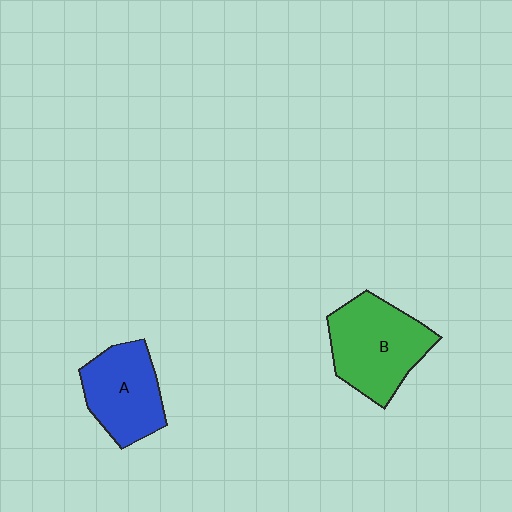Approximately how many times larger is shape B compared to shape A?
Approximately 1.2 times.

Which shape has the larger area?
Shape B (green).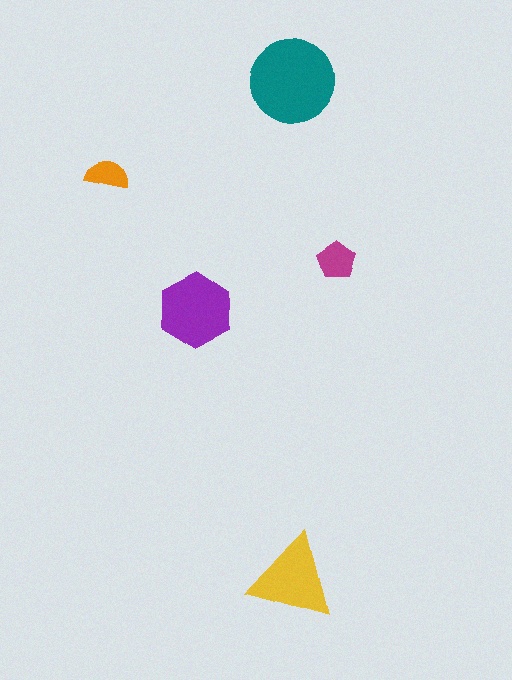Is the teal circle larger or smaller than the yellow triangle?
Larger.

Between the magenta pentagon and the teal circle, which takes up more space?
The teal circle.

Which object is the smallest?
The orange semicircle.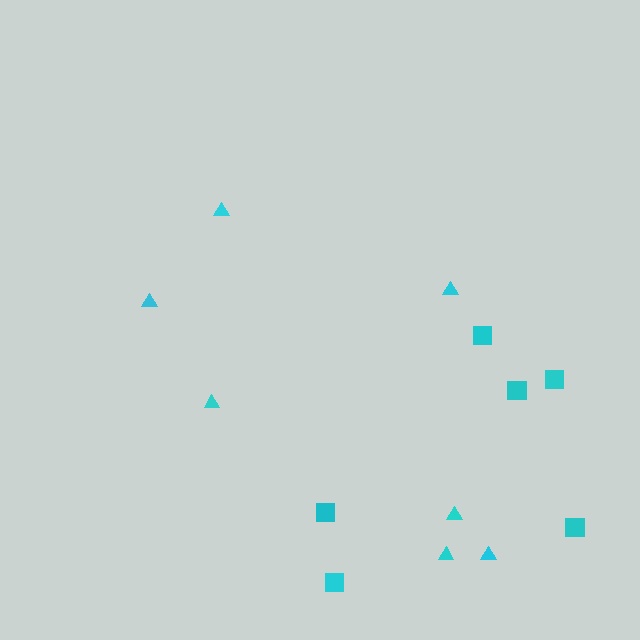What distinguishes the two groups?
There are 2 groups: one group of squares (6) and one group of triangles (7).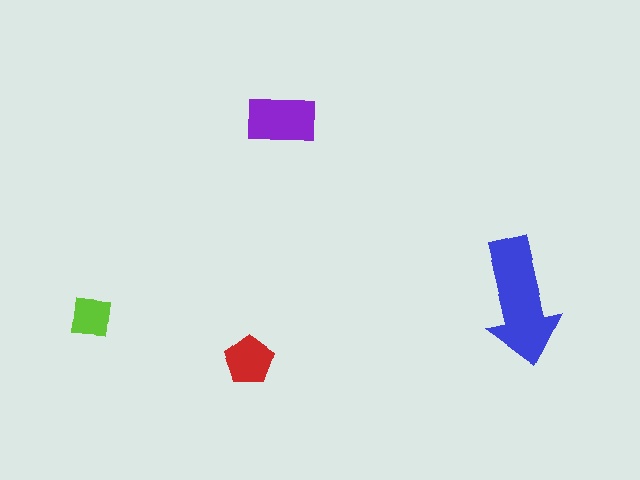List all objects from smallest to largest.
The lime square, the red pentagon, the purple rectangle, the blue arrow.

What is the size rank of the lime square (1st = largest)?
4th.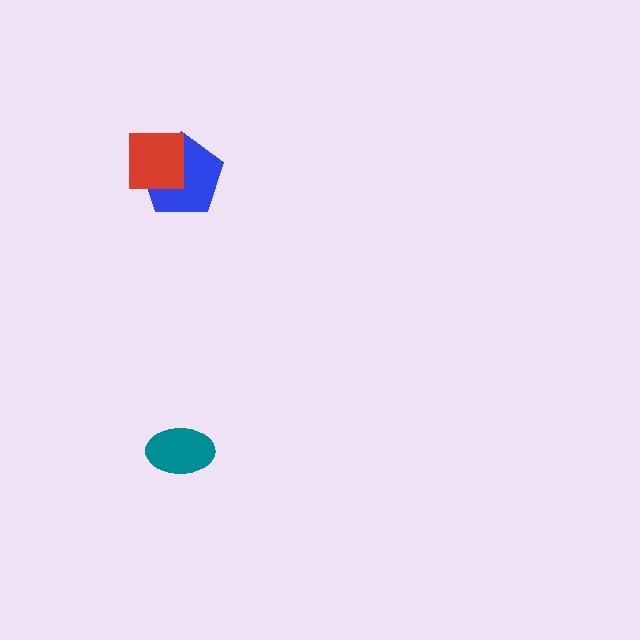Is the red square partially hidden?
No, no other shape covers it.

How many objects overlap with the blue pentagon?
1 object overlaps with the blue pentagon.